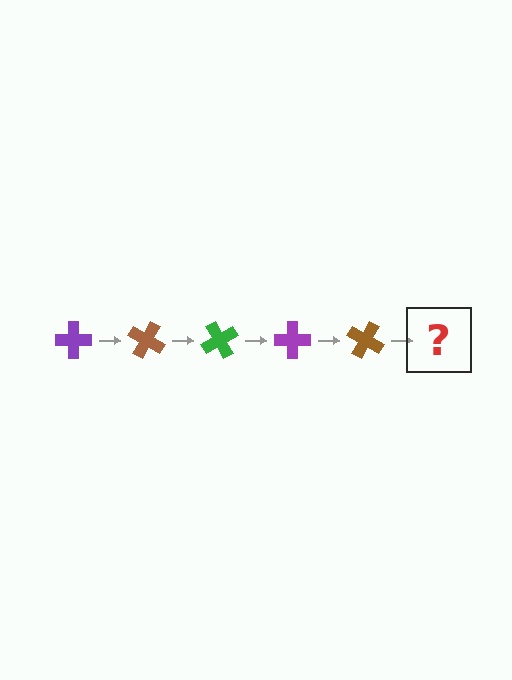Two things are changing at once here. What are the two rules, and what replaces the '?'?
The two rules are that it rotates 30 degrees each step and the color cycles through purple, brown, and green. The '?' should be a green cross, rotated 150 degrees from the start.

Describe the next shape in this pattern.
It should be a green cross, rotated 150 degrees from the start.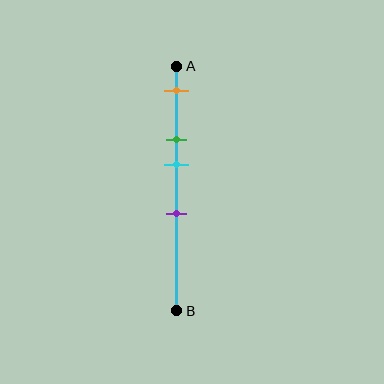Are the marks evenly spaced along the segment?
No, the marks are not evenly spaced.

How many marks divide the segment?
There are 4 marks dividing the segment.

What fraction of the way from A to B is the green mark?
The green mark is approximately 30% (0.3) of the way from A to B.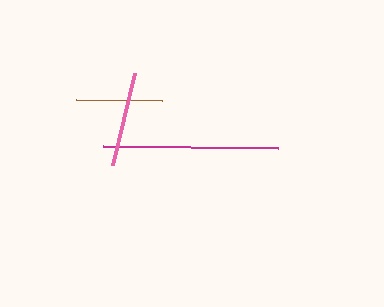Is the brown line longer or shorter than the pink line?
The pink line is longer than the brown line.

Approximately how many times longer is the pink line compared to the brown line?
The pink line is approximately 1.1 times the length of the brown line.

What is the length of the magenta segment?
The magenta segment is approximately 175 pixels long.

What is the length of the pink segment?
The pink segment is approximately 95 pixels long.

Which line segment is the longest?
The magenta line is the longest at approximately 175 pixels.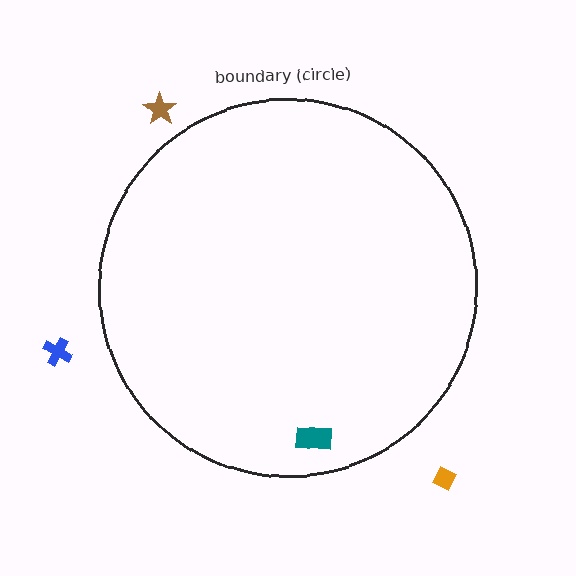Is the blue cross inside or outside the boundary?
Outside.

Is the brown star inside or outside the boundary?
Outside.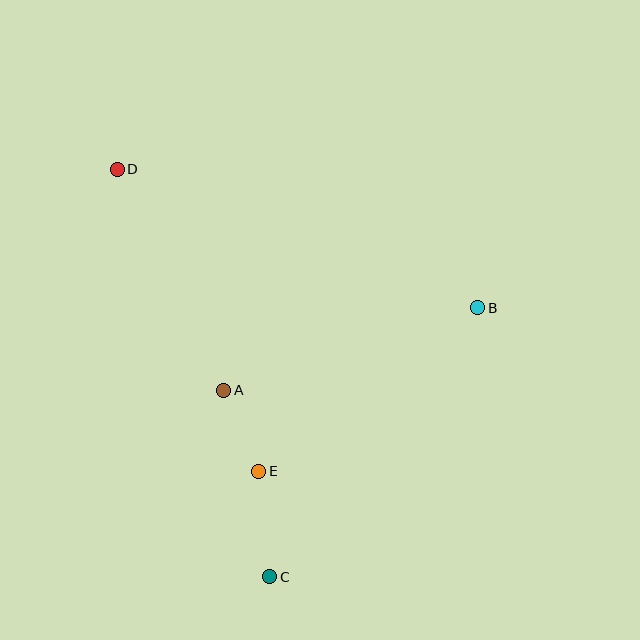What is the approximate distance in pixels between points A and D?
The distance between A and D is approximately 245 pixels.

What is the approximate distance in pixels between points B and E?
The distance between B and E is approximately 273 pixels.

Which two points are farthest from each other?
Points C and D are farthest from each other.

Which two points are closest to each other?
Points A and E are closest to each other.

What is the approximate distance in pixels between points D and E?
The distance between D and E is approximately 334 pixels.